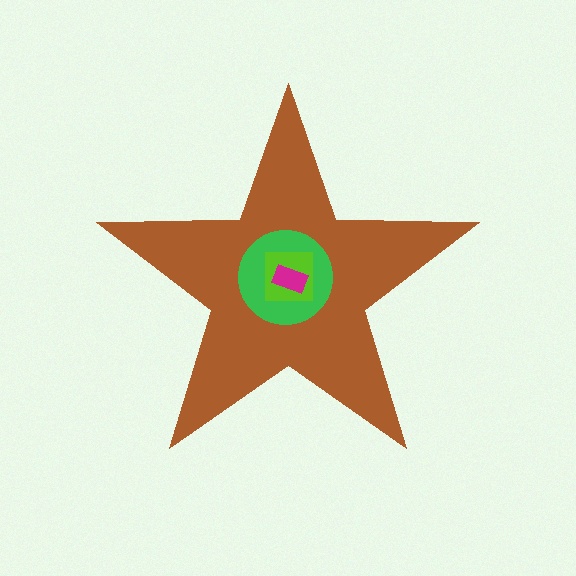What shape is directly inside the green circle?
The lime square.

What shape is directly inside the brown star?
The green circle.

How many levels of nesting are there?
4.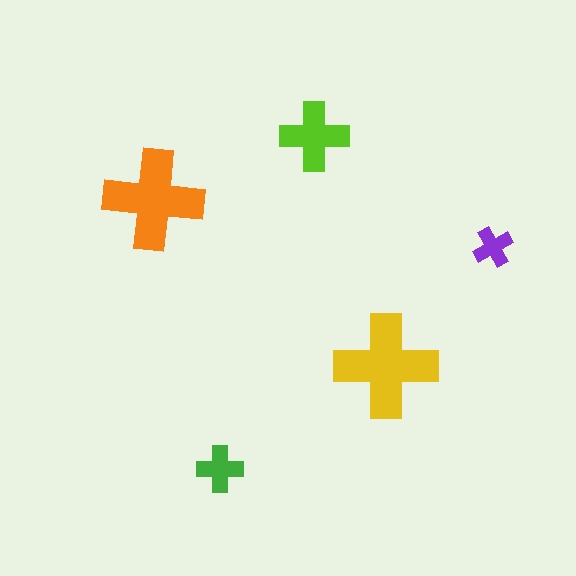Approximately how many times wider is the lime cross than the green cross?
About 1.5 times wider.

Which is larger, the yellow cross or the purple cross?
The yellow one.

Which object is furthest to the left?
The orange cross is leftmost.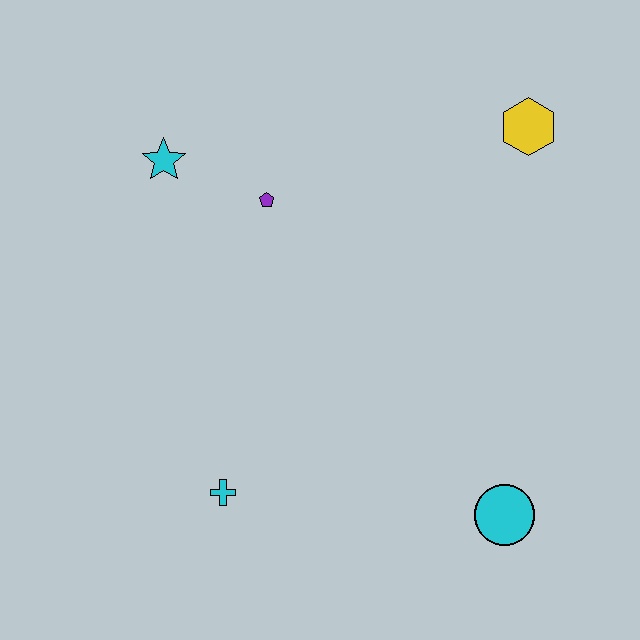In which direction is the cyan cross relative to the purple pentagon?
The cyan cross is below the purple pentagon.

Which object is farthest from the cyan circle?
The cyan star is farthest from the cyan circle.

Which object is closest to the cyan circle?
The cyan cross is closest to the cyan circle.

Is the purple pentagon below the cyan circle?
No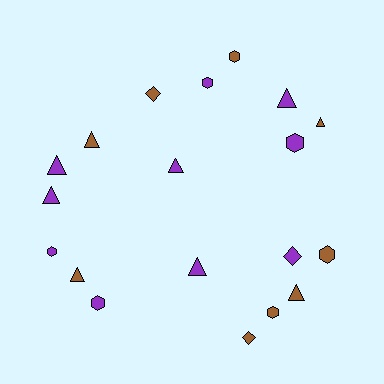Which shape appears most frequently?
Triangle, with 9 objects.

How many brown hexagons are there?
There are 3 brown hexagons.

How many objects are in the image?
There are 19 objects.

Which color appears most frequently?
Purple, with 10 objects.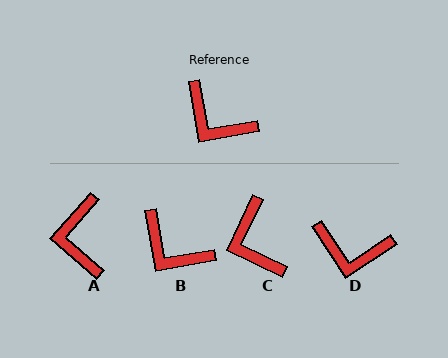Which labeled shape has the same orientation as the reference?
B.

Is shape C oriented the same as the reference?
No, it is off by about 35 degrees.